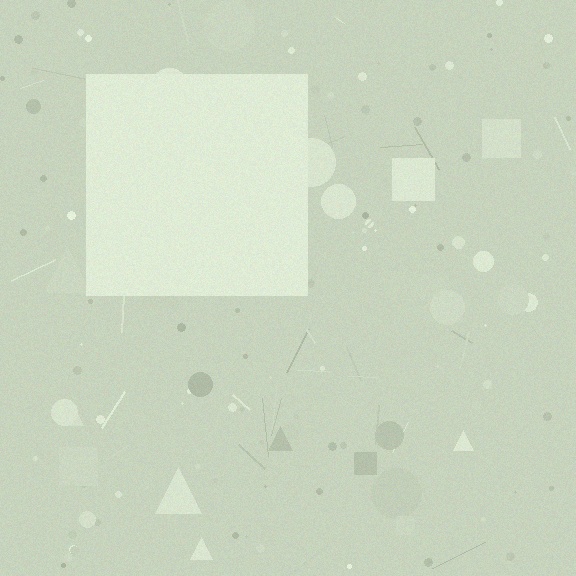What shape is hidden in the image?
A square is hidden in the image.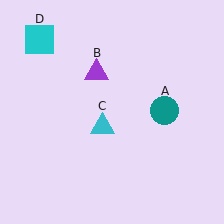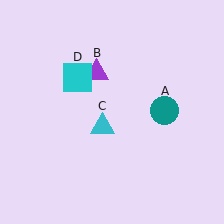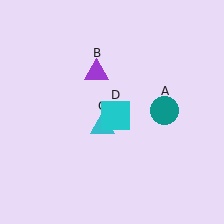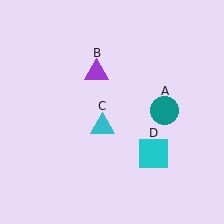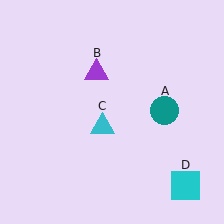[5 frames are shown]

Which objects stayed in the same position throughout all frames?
Teal circle (object A) and purple triangle (object B) and cyan triangle (object C) remained stationary.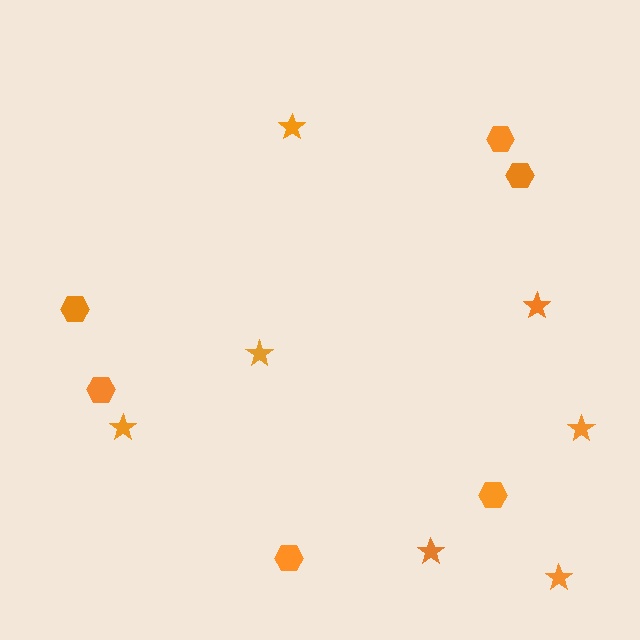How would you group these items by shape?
There are 2 groups: one group of hexagons (6) and one group of stars (7).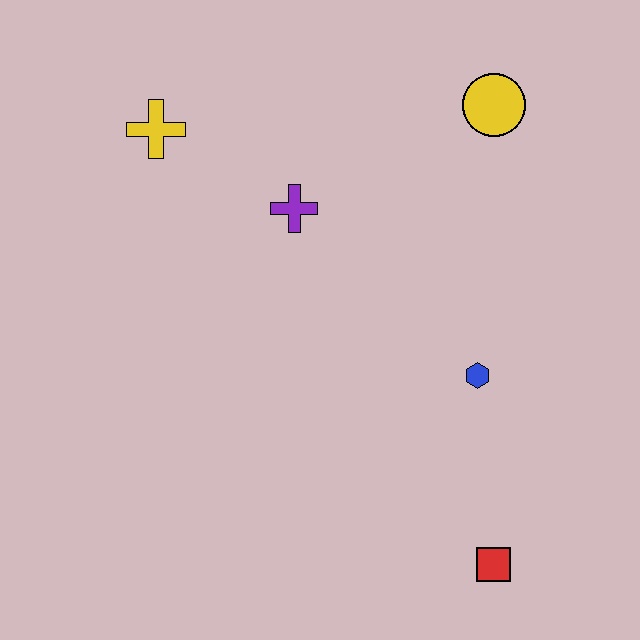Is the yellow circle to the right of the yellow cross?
Yes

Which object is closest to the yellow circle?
The purple cross is closest to the yellow circle.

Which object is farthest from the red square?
The yellow cross is farthest from the red square.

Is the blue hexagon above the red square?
Yes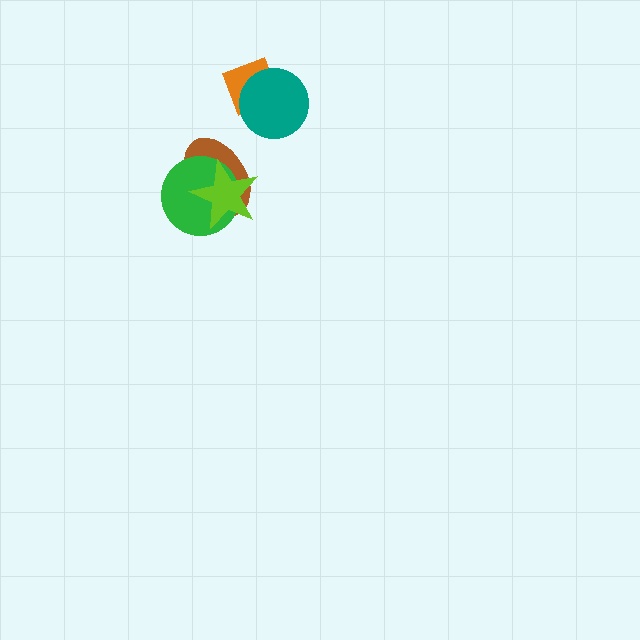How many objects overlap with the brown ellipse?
2 objects overlap with the brown ellipse.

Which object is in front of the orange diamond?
The teal circle is in front of the orange diamond.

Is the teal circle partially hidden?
No, no other shape covers it.